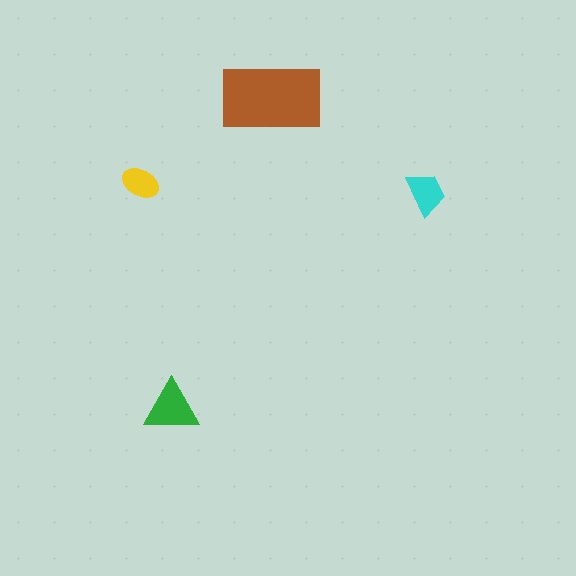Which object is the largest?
The brown rectangle.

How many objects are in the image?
There are 4 objects in the image.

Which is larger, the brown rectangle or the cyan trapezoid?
The brown rectangle.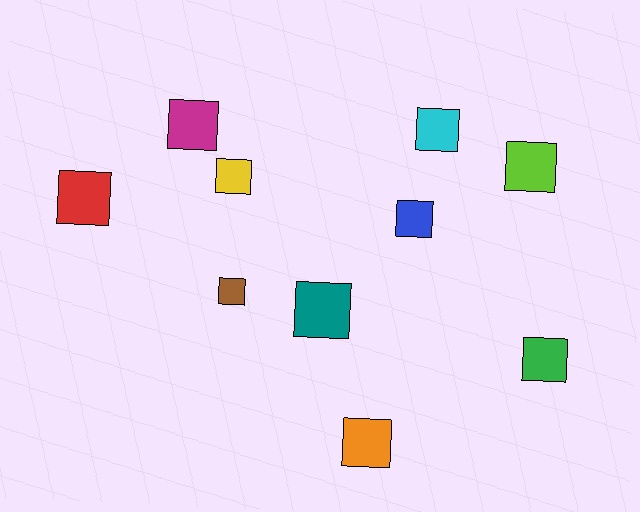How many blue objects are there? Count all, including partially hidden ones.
There is 1 blue object.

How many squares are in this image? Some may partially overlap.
There are 10 squares.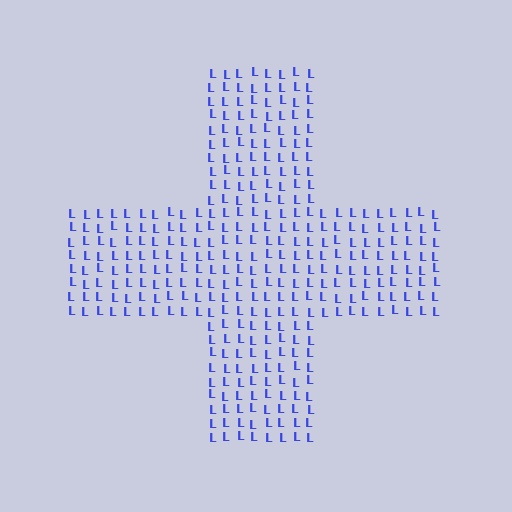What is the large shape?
The large shape is a cross.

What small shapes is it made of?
It is made of small letter L's.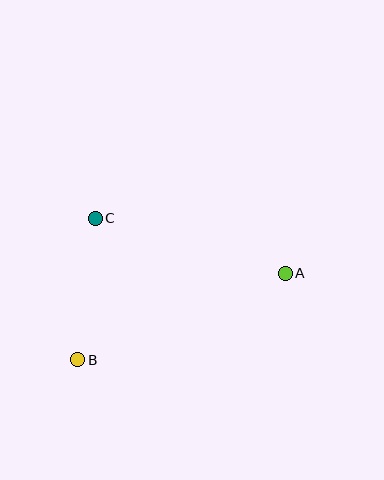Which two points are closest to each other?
Points B and C are closest to each other.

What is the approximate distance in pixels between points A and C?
The distance between A and C is approximately 198 pixels.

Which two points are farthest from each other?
Points A and B are farthest from each other.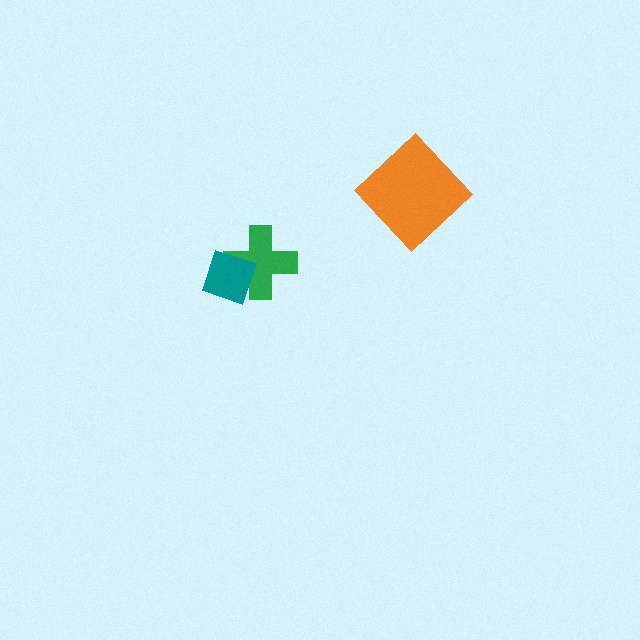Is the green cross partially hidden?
Yes, it is partially covered by another shape.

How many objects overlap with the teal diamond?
1 object overlaps with the teal diamond.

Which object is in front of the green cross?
The teal diamond is in front of the green cross.